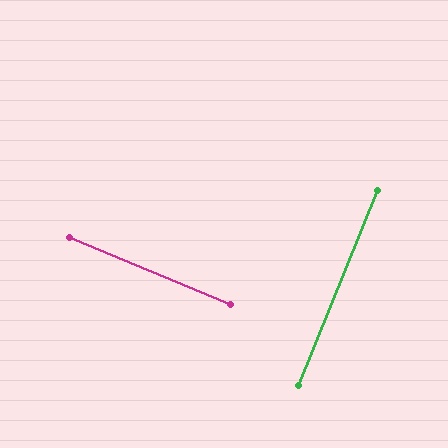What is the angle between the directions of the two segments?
Approximately 90 degrees.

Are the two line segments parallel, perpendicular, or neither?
Perpendicular — they meet at approximately 90°.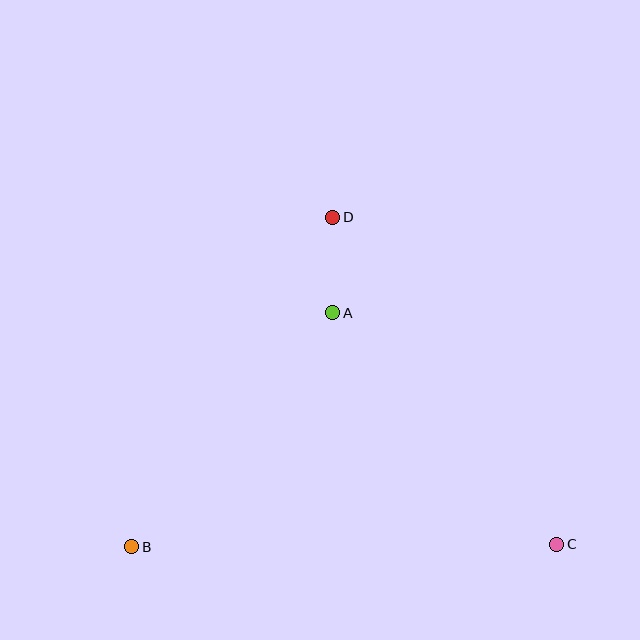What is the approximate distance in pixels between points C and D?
The distance between C and D is approximately 396 pixels.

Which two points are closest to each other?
Points A and D are closest to each other.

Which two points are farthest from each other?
Points B and C are farthest from each other.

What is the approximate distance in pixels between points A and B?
The distance between A and B is approximately 308 pixels.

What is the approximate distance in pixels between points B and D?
The distance between B and D is approximately 386 pixels.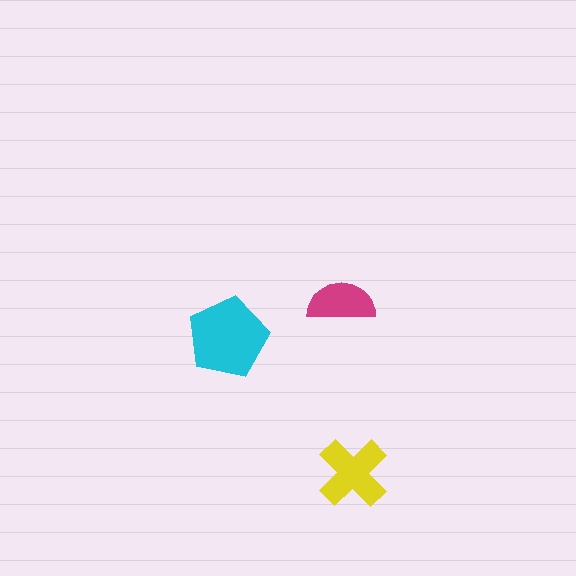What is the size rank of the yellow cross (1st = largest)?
2nd.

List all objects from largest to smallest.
The cyan pentagon, the yellow cross, the magenta semicircle.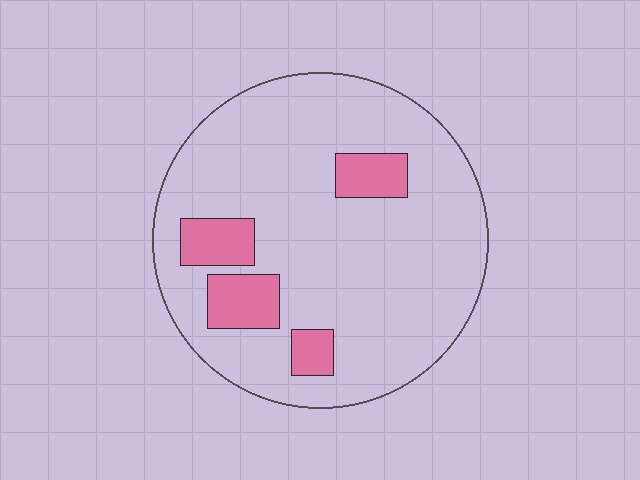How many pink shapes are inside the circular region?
4.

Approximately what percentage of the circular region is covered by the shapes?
Approximately 15%.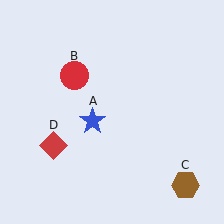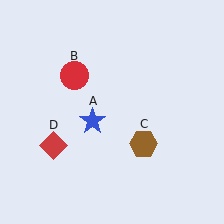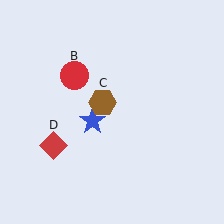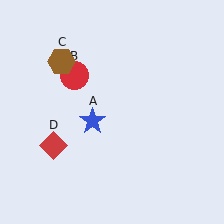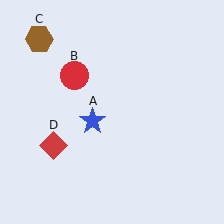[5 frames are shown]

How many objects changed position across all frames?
1 object changed position: brown hexagon (object C).